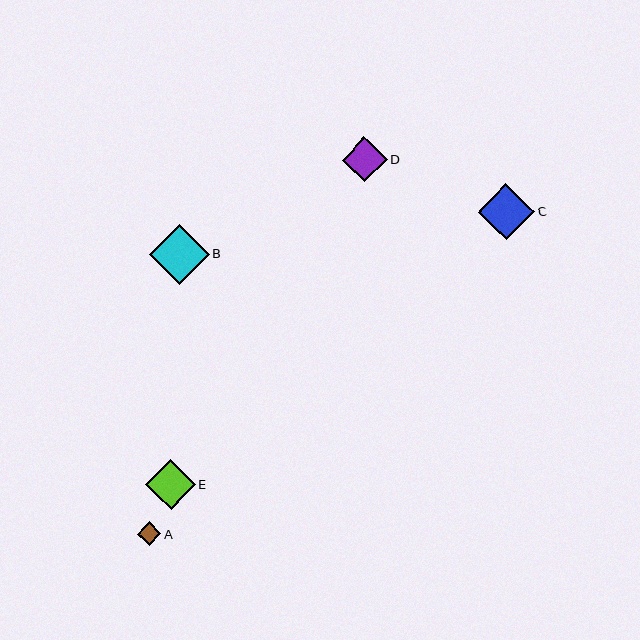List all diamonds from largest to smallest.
From largest to smallest: B, C, E, D, A.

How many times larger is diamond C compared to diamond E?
Diamond C is approximately 1.1 times the size of diamond E.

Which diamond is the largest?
Diamond B is the largest with a size of approximately 60 pixels.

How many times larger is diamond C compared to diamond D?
Diamond C is approximately 1.2 times the size of diamond D.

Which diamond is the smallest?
Diamond A is the smallest with a size of approximately 23 pixels.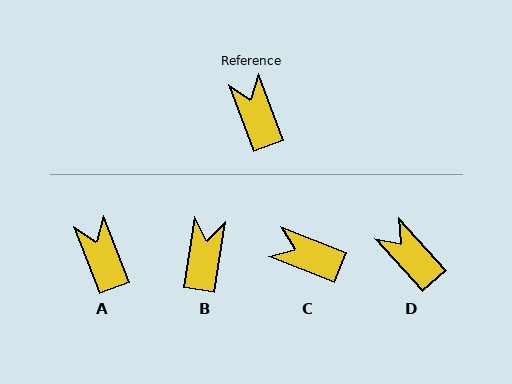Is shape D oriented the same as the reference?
No, it is off by about 21 degrees.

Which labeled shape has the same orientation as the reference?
A.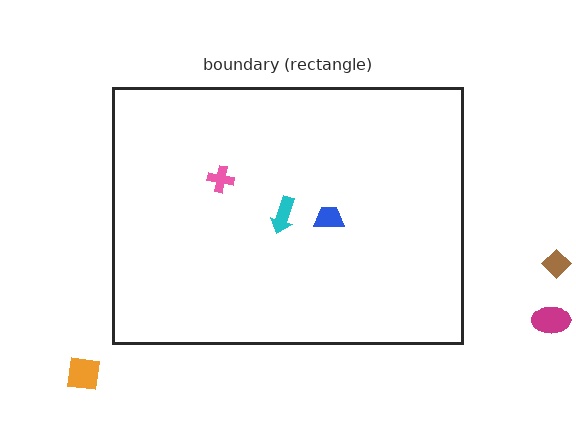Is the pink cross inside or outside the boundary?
Inside.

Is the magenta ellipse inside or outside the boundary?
Outside.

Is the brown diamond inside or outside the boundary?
Outside.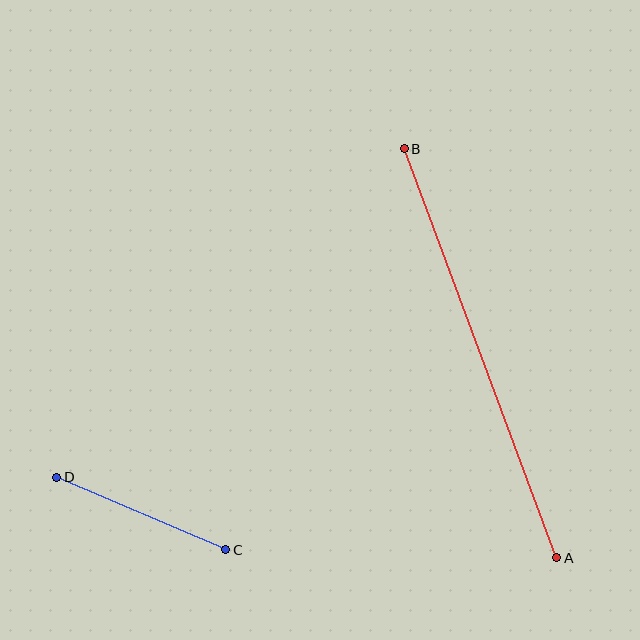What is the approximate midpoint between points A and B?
The midpoint is at approximately (480, 353) pixels.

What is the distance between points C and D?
The distance is approximately 184 pixels.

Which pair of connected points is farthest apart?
Points A and B are farthest apart.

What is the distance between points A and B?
The distance is approximately 436 pixels.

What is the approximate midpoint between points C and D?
The midpoint is at approximately (141, 514) pixels.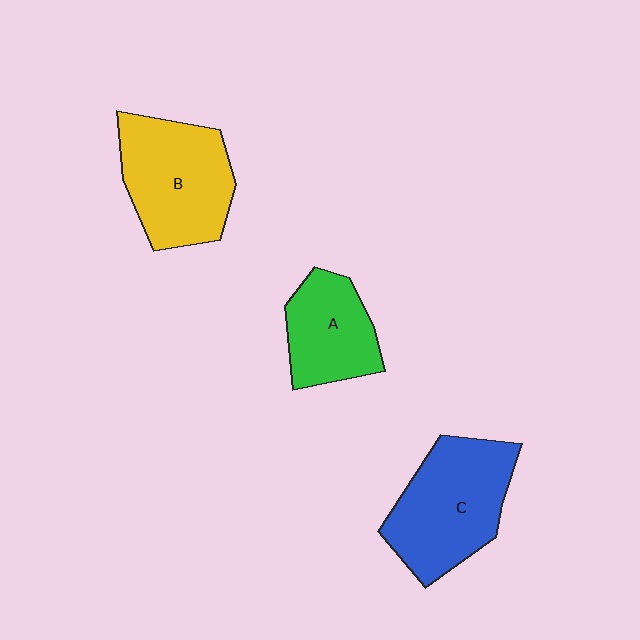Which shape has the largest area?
Shape C (blue).